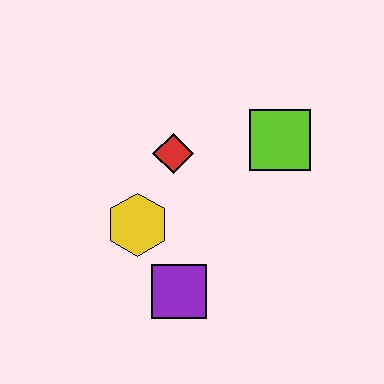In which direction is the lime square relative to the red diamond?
The lime square is to the right of the red diamond.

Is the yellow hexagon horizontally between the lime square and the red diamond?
No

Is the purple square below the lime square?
Yes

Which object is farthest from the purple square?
The lime square is farthest from the purple square.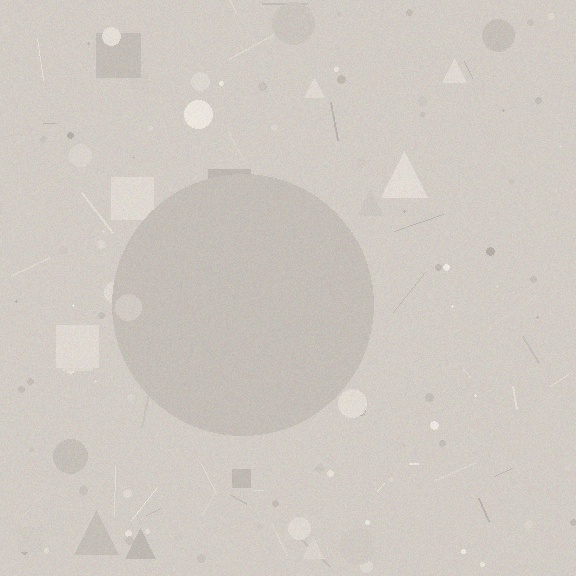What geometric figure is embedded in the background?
A circle is embedded in the background.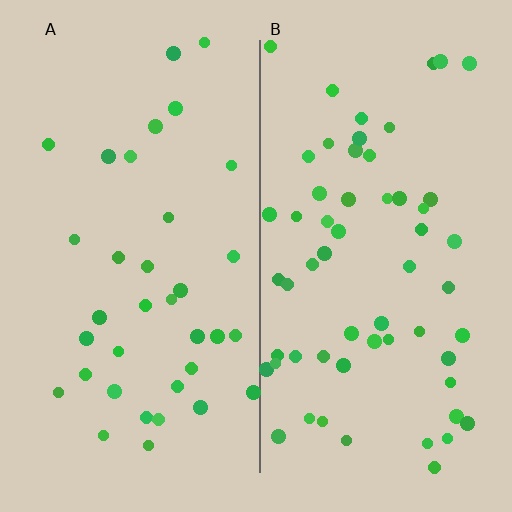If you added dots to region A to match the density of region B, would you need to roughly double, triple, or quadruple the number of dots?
Approximately double.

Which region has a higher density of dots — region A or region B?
B (the right).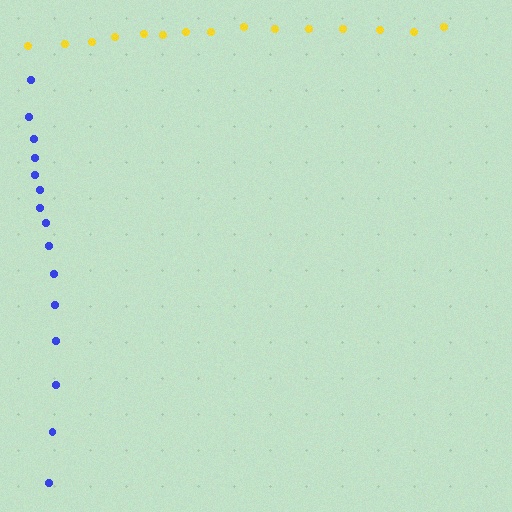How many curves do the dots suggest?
There are 2 distinct paths.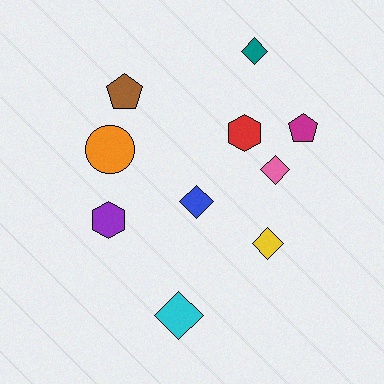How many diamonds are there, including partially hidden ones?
There are 5 diamonds.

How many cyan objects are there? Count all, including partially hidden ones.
There is 1 cyan object.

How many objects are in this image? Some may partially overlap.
There are 10 objects.